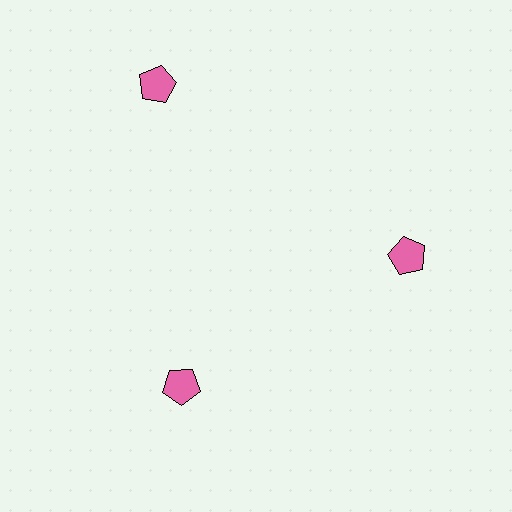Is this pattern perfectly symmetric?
No. The 3 pink pentagons are arranged in a ring, but one element near the 11 o'clock position is pushed outward from the center, breaking the 3-fold rotational symmetry.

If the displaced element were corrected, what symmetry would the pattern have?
It would have 3-fold rotational symmetry — the pattern would map onto itself every 120 degrees.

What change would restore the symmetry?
The symmetry would be restored by moving it inward, back onto the ring so that all 3 pentagons sit at equal angles and equal distance from the center.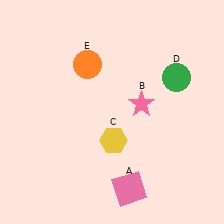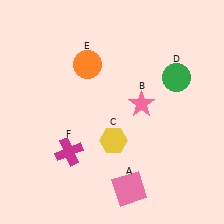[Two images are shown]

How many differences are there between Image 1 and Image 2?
There is 1 difference between the two images.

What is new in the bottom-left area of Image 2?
A magenta cross (F) was added in the bottom-left area of Image 2.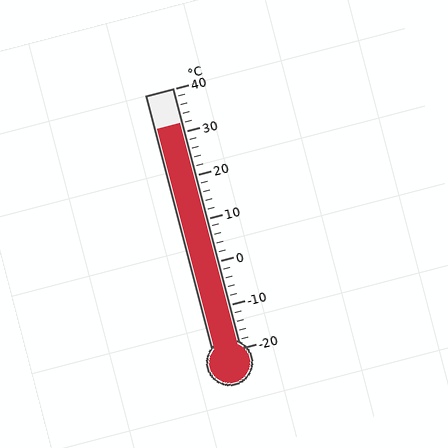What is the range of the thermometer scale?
The thermometer scale ranges from -20°C to 40°C.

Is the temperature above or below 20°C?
The temperature is above 20°C.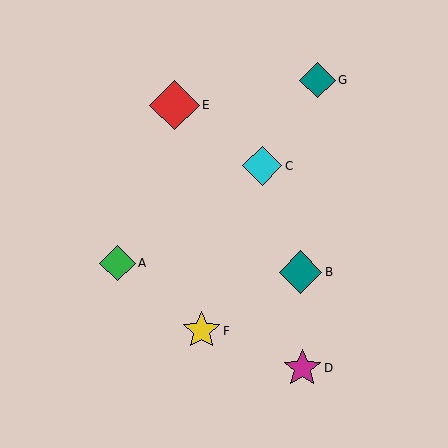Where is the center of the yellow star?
The center of the yellow star is at (201, 331).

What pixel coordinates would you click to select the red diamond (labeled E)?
Click at (174, 105) to select the red diamond E.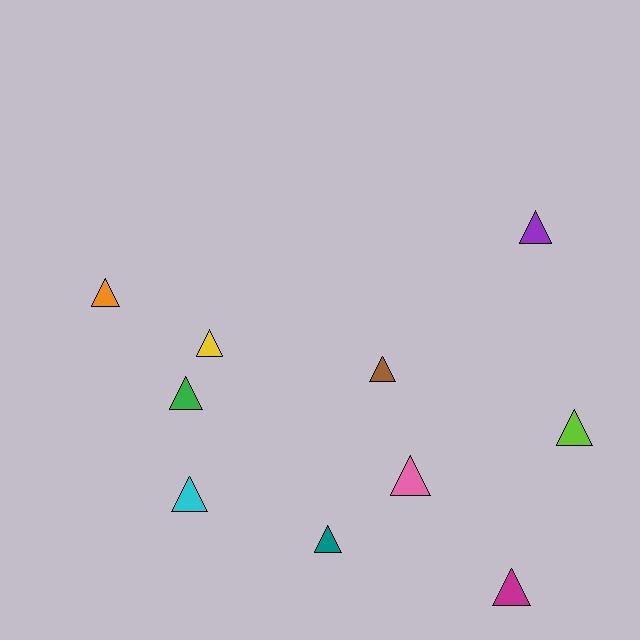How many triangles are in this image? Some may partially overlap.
There are 10 triangles.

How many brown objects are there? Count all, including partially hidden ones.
There is 1 brown object.